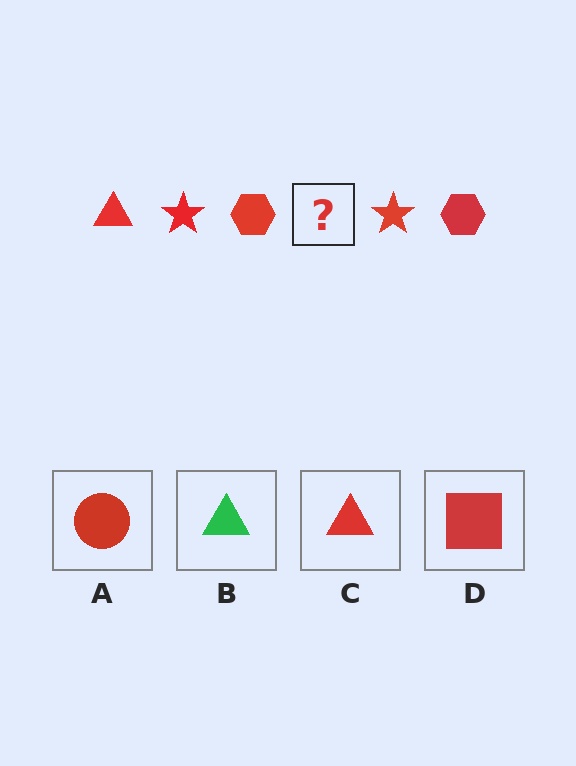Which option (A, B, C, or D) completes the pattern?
C.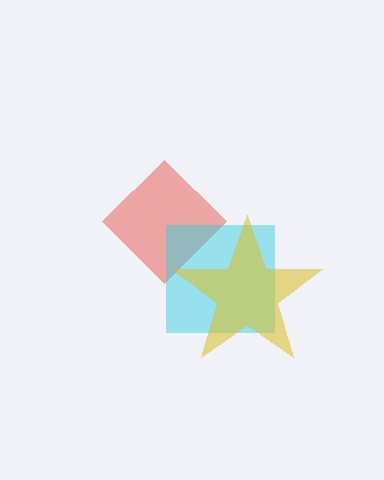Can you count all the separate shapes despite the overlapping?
Yes, there are 3 separate shapes.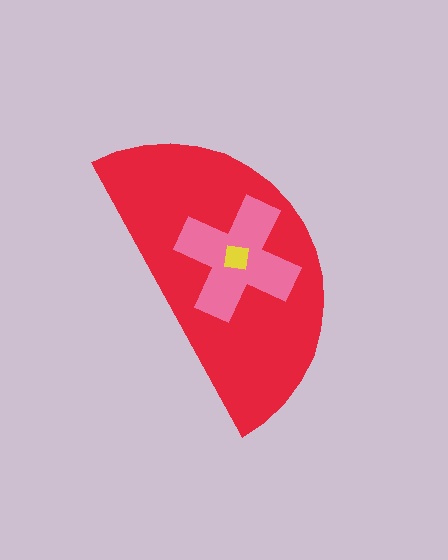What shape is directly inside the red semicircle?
The pink cross.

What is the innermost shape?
The yellow square.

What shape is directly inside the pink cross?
The yellow square.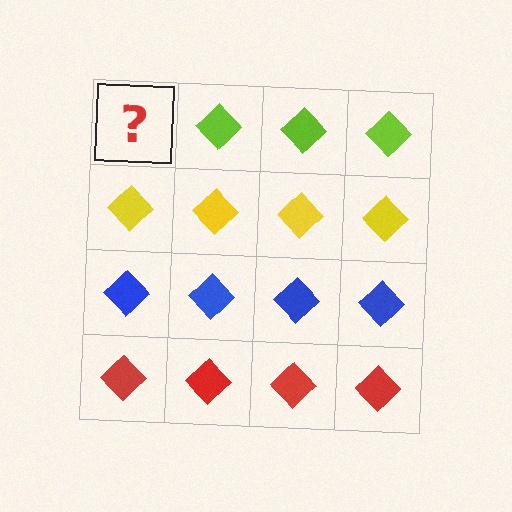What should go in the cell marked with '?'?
The missing cell should contain a lime diamond.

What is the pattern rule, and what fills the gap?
The rule is that each row has a consistent color. The gap should be filled with a lime diamond.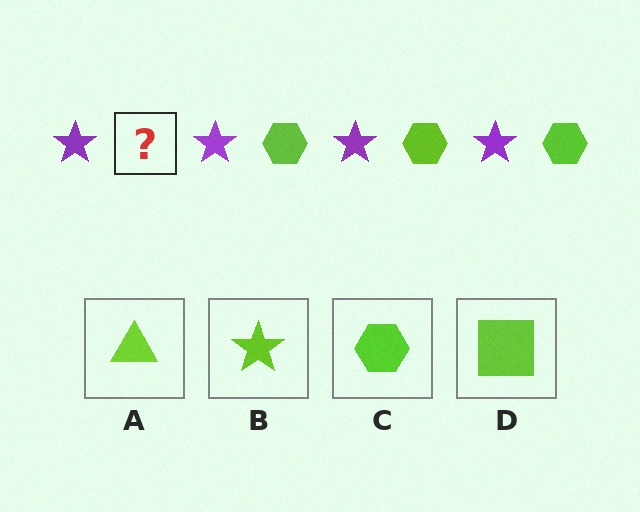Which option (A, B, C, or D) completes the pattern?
C.